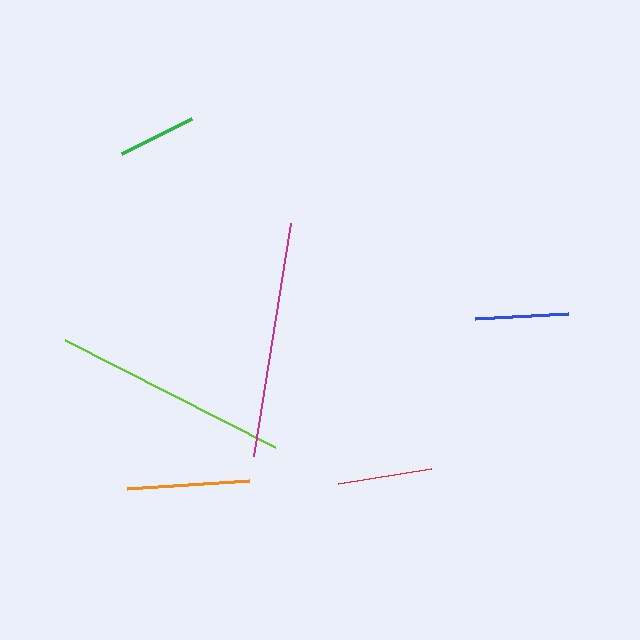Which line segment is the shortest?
The green line is the shortest at approximately 78 pixels.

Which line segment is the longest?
The magenta line is the longest at approximately 236 pixels.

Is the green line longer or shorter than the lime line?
The lime line is longer than the green line.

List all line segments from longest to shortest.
From longest to shortest: magenta, lime, orange, blue, red, green.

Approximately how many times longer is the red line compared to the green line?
The red line is approximately 1.2 times the length of the green line.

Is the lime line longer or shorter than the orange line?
The lime line is longer than the orange line.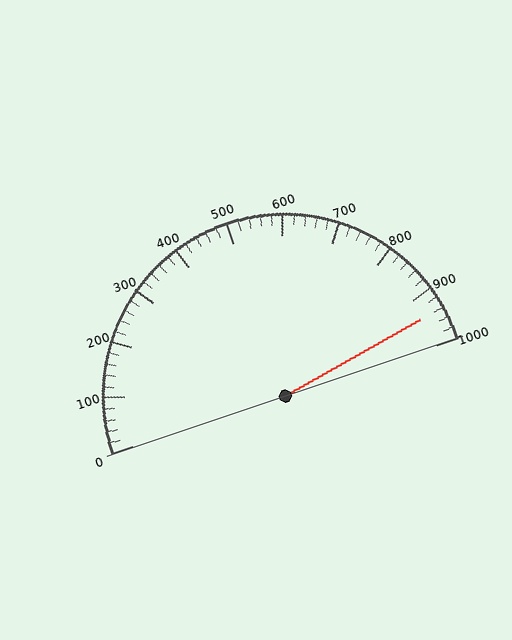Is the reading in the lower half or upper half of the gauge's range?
The reading is in the upper half of the range (0 to 1000).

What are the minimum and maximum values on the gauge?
The gauge ranges from 0 to 1000.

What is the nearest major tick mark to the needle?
The nearest major tick mark is 900.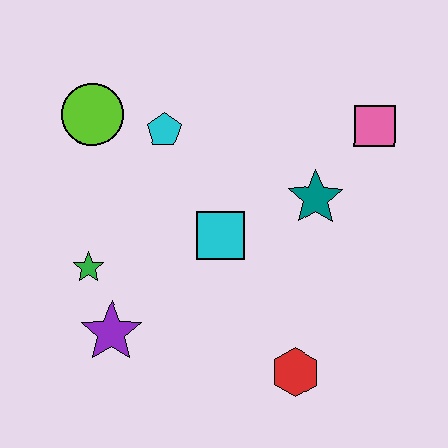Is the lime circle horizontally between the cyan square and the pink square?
No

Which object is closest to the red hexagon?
The cyan square is closest to the red hexagon.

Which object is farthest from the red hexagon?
The lime circle is farthest from the red hexagon.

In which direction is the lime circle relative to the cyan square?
The lime circle is to the left of the cyan square.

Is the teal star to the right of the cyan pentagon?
Yes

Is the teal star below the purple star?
No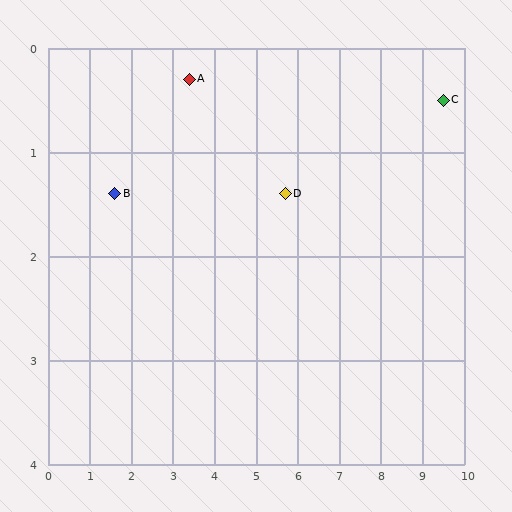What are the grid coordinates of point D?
Point D is at approximately (5.7, 1.4).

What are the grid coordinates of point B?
Point B is at approximately (1.6, 1.4).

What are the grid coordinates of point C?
Point C is at approximately (9.5, 0.5).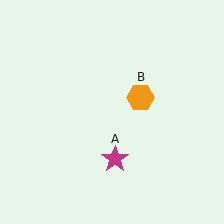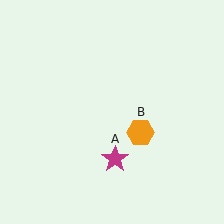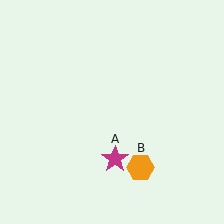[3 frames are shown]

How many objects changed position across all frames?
1 object changed position: orange hexagon (object B).